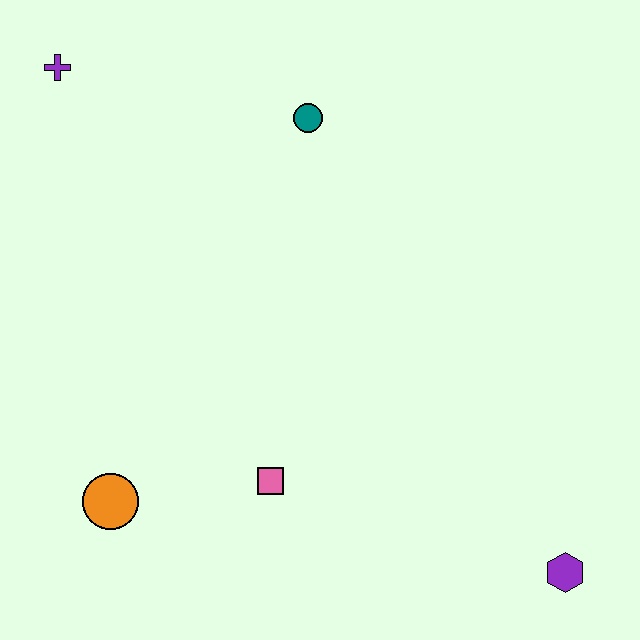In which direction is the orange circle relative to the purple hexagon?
The orange circle is to the left of the purple hexagon.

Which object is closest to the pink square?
The orange circle is closest to the pink square.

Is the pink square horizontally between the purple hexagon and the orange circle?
Yes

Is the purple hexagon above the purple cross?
No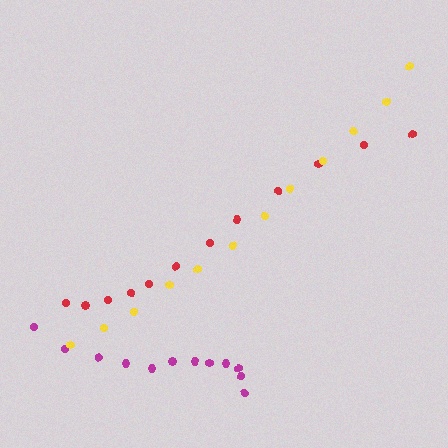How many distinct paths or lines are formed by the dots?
There are 3 distinct paths.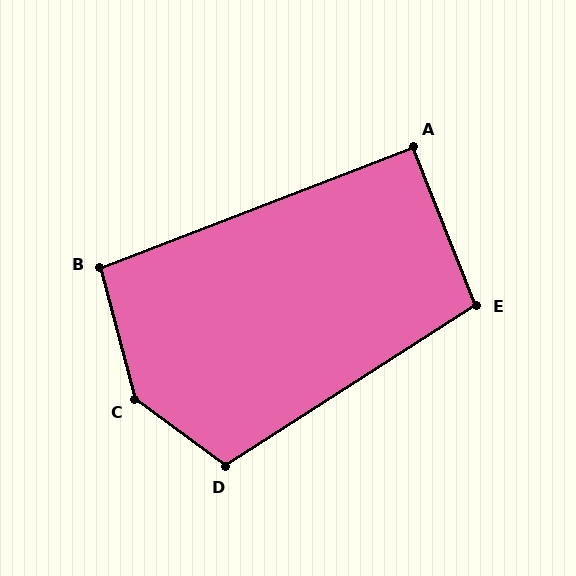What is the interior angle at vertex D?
Approximately 111 degrees (obtuse).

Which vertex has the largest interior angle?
C, at approximately 141 degrees.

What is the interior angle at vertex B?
Approximately 96 degrees (obtuse).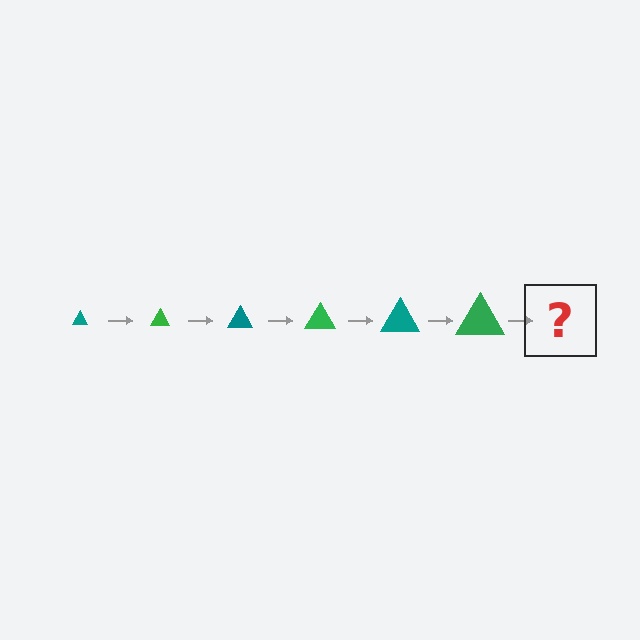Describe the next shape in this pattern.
It should be a teal triangle, larger than the previous one.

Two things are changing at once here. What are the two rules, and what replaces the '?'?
The two rules are that the triangle grows larger each step and the color cycles through teal and green. The '?' should be a teal triangle, larger than the previous one.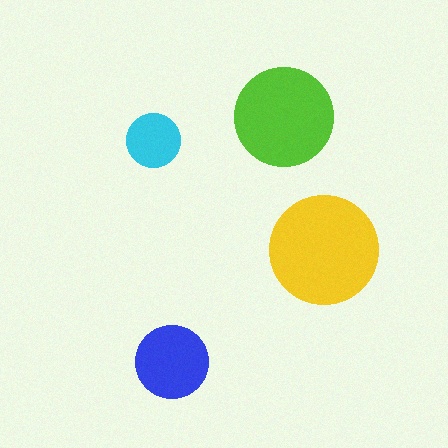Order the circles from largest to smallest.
the yellow one, the lime one, the blue one, the cyan one.